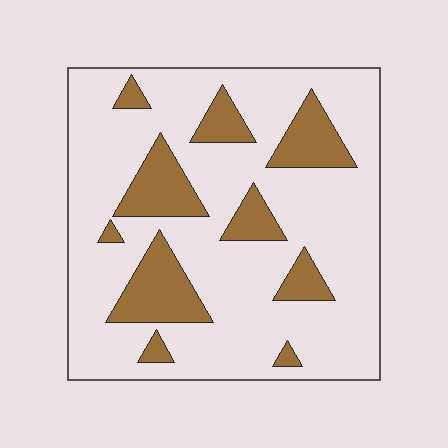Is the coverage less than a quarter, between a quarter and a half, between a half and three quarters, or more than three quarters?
Less than a quarter.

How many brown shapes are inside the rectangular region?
10.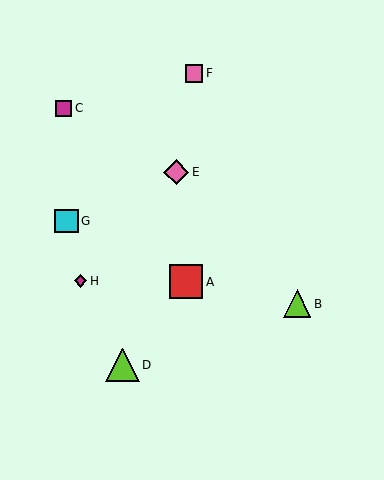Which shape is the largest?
The lime triangle (labeled D) is the largest.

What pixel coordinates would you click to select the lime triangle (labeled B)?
Click at (297, 304) to select the lime triangle B.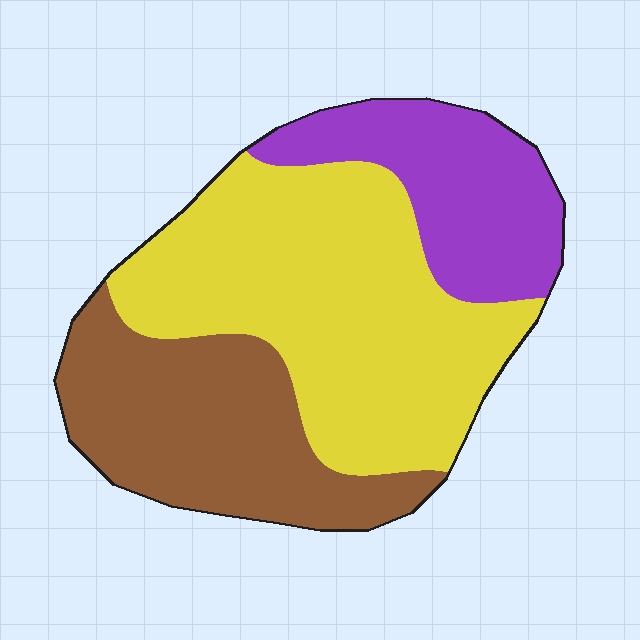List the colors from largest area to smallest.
From largest to smallest: yellow, brown, purple.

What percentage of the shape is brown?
Brown takes up about one third (1/3) of the shape.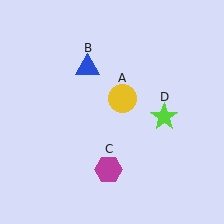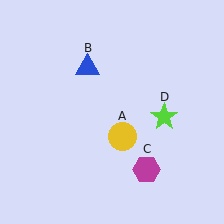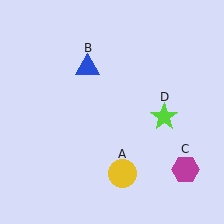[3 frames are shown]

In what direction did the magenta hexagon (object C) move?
The magenta hexagon (object C) moved right.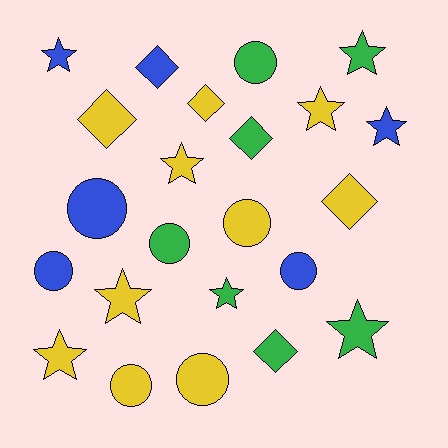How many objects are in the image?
There are 23 objects.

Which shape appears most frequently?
Star, with 9 objects.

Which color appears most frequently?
Yellow, with 10 objects.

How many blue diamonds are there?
There is 1 blue diamond.